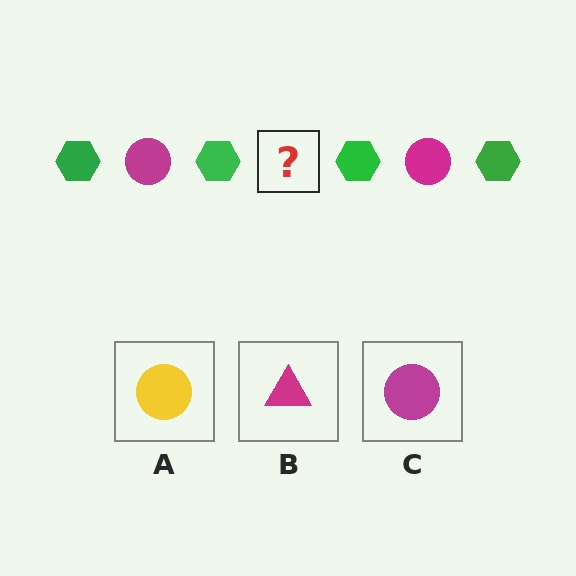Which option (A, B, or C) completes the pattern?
C.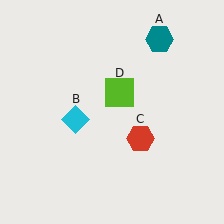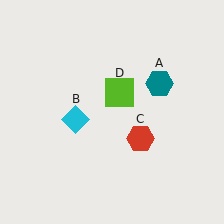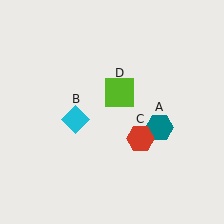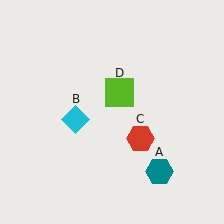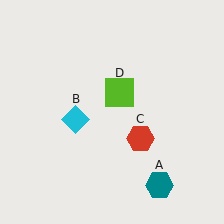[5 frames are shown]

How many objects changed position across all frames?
1 object changed position: teal hexagon (object A).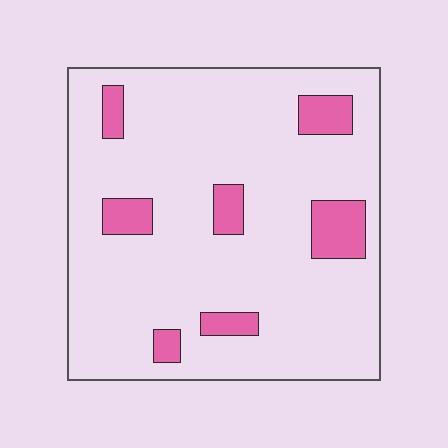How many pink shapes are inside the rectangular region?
7.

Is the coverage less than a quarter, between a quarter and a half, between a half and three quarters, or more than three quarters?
Less than a quarter.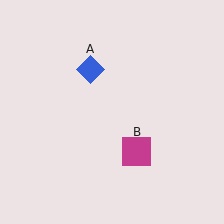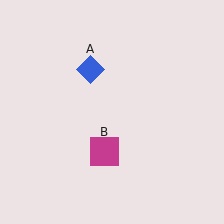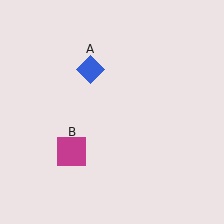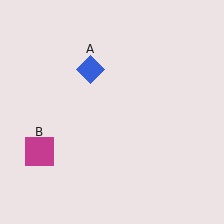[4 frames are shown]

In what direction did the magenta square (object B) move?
The magenta square (object B) moved left.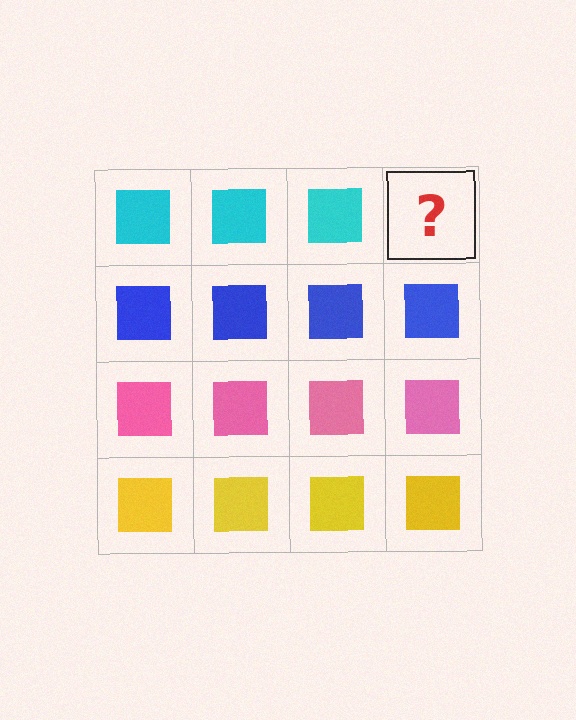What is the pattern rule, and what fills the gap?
The rule is that each row has a consistent color. The gap should be filled with a cyan square.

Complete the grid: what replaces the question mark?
The question mark should be replaced with a cyan square.